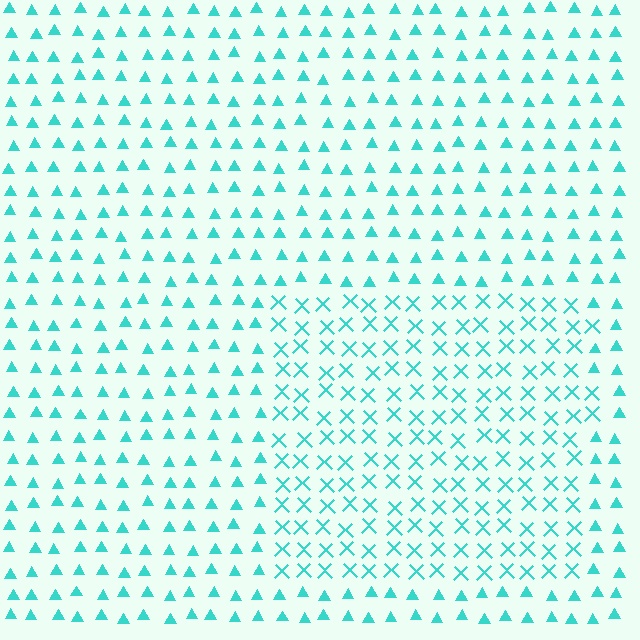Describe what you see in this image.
The image is filled with small cyan elements arranged in a uniform grid. A rectangle-shaped region contains X marks, while the surrounding area contains triangles. The boundary is defined purely by the change in element shape.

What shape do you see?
I see a rectangle.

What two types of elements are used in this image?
The image uses X marks inside the rectangle region and triangles outside it.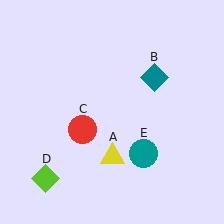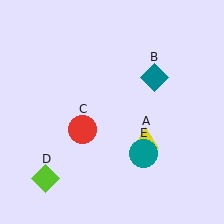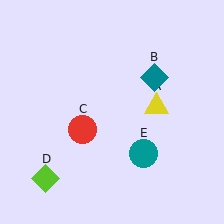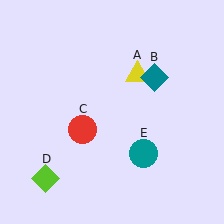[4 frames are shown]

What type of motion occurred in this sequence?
The yellow triangle (object A) rotated counterclockwise around the center of the scene.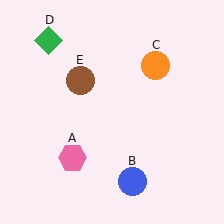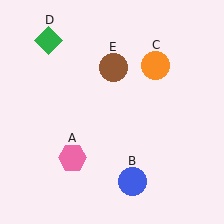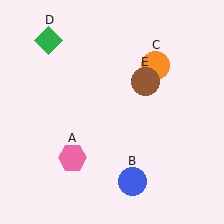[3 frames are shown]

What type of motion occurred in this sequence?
The brown circle (object E) rotated clockwise around the center of the scene.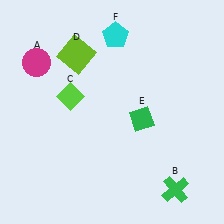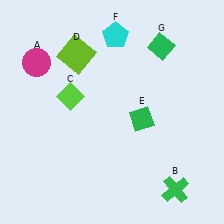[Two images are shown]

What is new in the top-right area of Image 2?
A green diamond (G) was added in the top-right area of Image 2.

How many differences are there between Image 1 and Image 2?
There is 1 difference between the two images.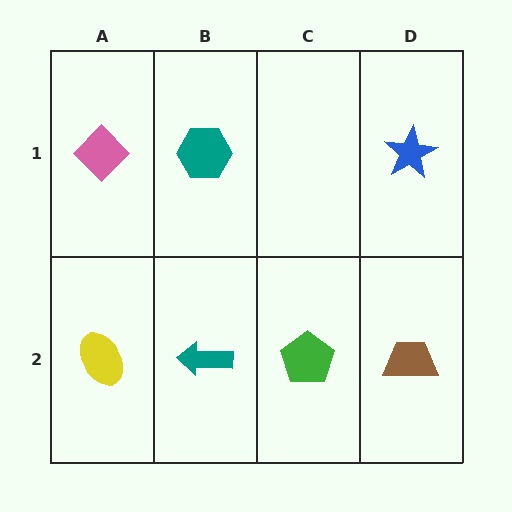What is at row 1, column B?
A teal hexagon.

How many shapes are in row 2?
4 shapes.